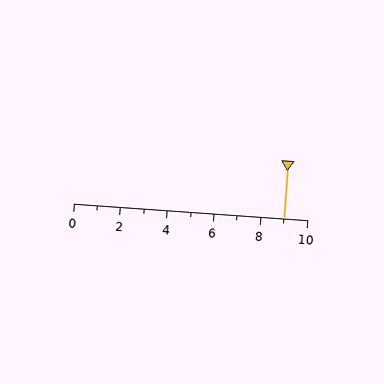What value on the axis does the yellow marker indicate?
The marker indicates approximately 9.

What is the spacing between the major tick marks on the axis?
The major ticks are spaced 2 apart.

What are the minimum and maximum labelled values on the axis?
The axis runs from 0 to 10.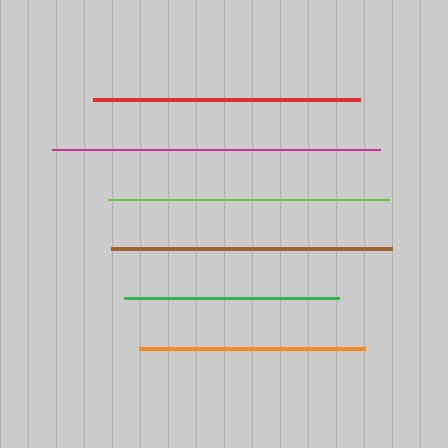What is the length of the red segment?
The red segment is approximately 267 pixels long.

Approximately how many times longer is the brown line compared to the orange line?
The brown line is approximately 1.2 times the length of the orange line.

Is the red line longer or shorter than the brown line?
The brown line is longer than the red line.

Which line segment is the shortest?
The green line is the shortest at approximately 214 pixels.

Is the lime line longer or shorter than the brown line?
The brown line is longer than the lime line.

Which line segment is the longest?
The magenta line is the longest at approximately 328 pixels.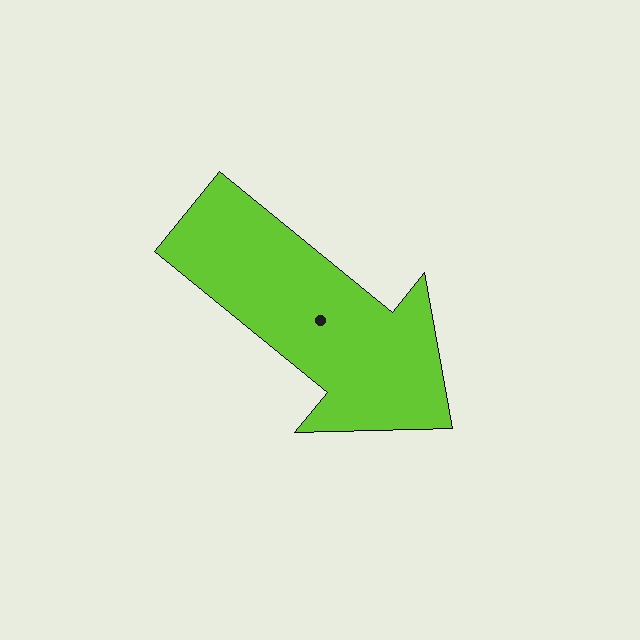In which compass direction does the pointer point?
Southeast.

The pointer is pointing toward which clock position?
Roughly 4 o'clock.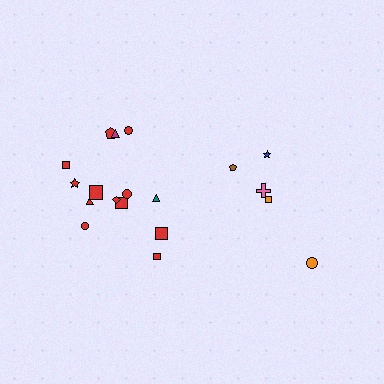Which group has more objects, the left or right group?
The left group.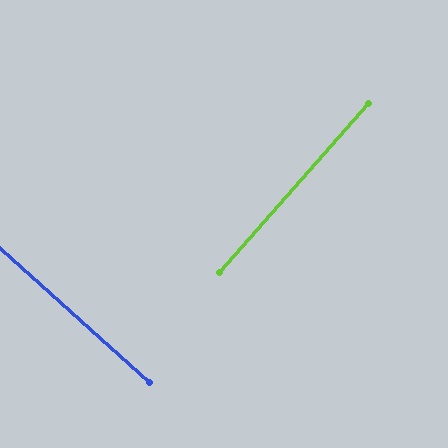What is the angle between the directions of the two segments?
Approximately 90 degrees.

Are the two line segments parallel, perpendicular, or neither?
Perpendicular — they meet at approximately 90°.